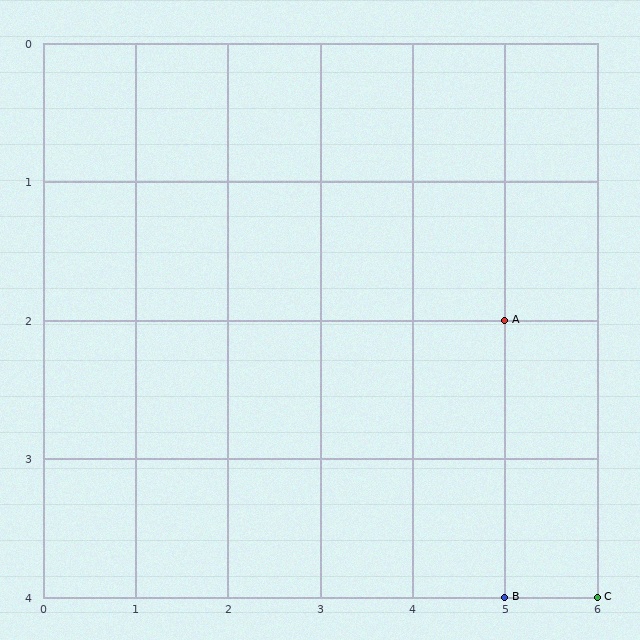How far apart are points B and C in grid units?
Points B and C are 1 column apart.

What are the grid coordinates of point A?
Point A is at grid coordinates (5, 2).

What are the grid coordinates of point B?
Point B is at grid coordinates (5, 4).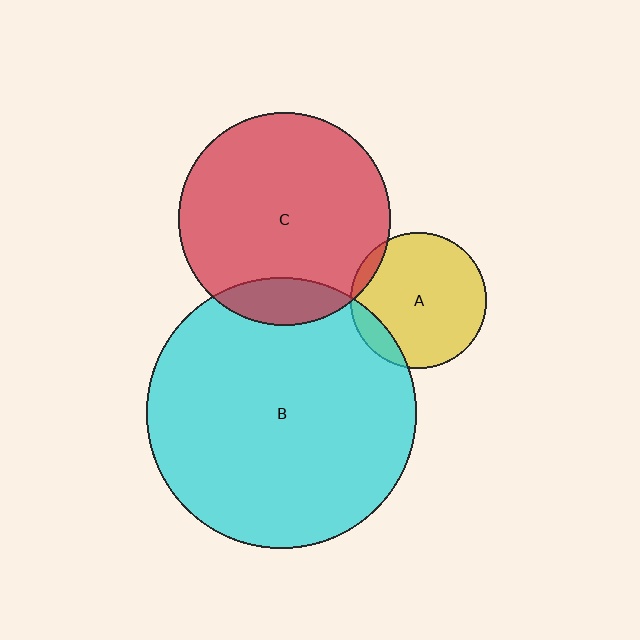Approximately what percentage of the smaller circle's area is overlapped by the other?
Approximately 10%.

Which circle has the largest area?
Circle B (cyan).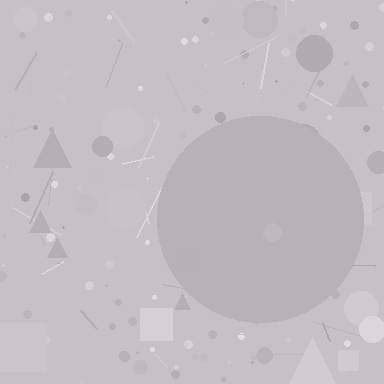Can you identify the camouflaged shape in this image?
The camouflaged shape is a circle.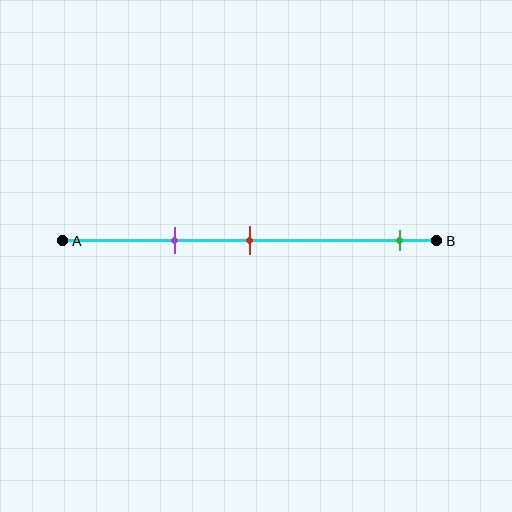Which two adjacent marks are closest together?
The purple and red marks are the closest adjacent pair.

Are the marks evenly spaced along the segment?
No, the marks are not evenly spaced.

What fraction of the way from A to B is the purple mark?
The purple mark is approximately 30% (0.3) of the way from A to B.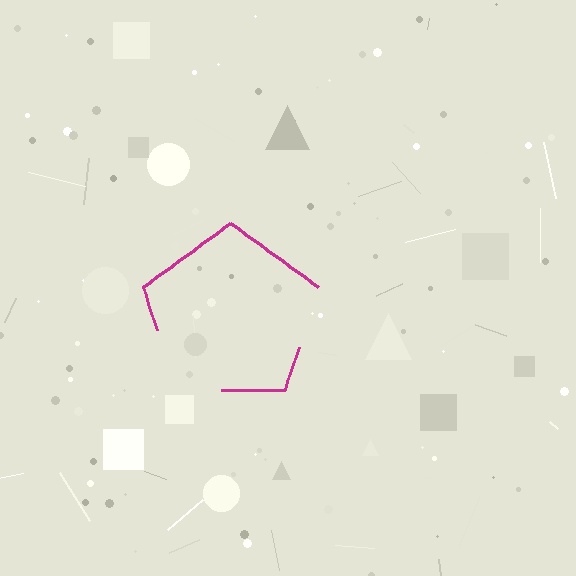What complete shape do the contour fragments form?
The contour fragments form a pentagon.